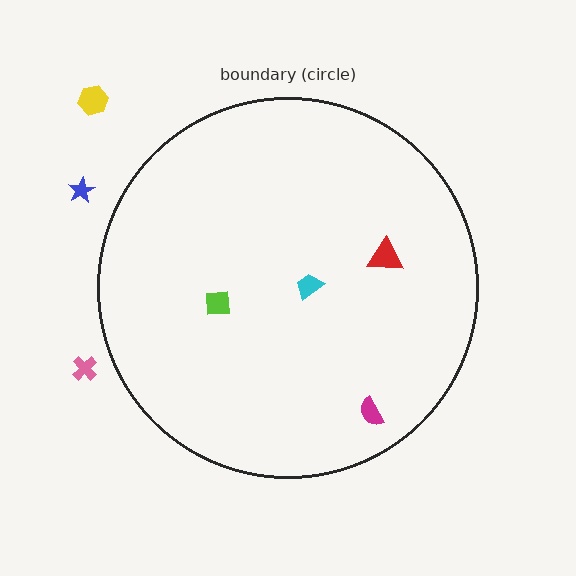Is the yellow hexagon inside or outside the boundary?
Outside.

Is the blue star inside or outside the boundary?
Outside.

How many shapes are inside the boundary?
4 inside, 3 outside.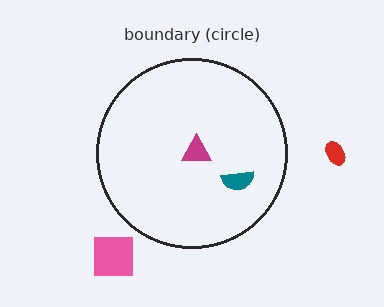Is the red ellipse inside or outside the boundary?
Outside.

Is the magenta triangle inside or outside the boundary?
Inside.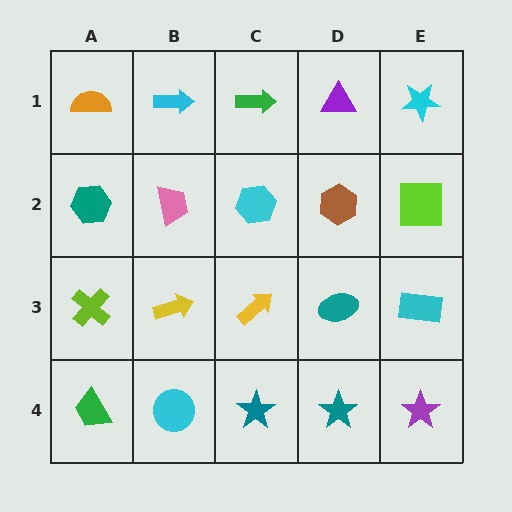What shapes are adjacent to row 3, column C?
A cyan hexagon (row 2, column C), a teal star (row 4, column C), a yellow arrow (row 3, column B), a teal ellipse (row 3, column D).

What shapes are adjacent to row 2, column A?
An orange semicircle (row 1, column A), a lime cross (row 3, column A), a pink trapezoid (row 2, column B).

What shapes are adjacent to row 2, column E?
A cyan star (row 1, column E), a cyan rectangle (row 3, column E), a brown hexagon (row 2, column D).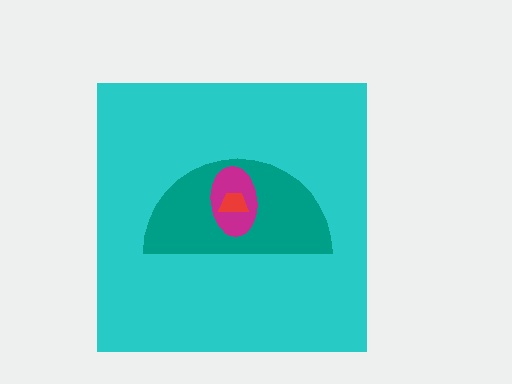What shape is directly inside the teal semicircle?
The magenta ellipse.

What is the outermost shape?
The cyan square.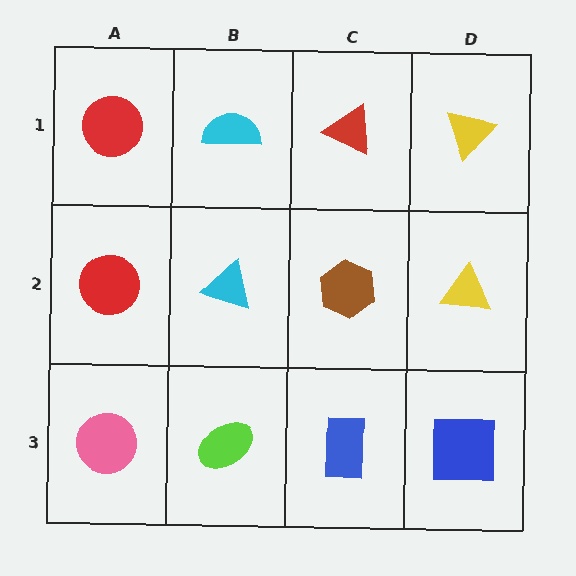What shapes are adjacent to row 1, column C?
A brown hexagon (row 2, column C), a cyan semicircle (row 1, column B), a yellow triangle (row 1, column D).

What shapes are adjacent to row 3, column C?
A brown hexagon (row 2, column C), a lime ellipse (row 3, column B), a blue square (row 3, column D).